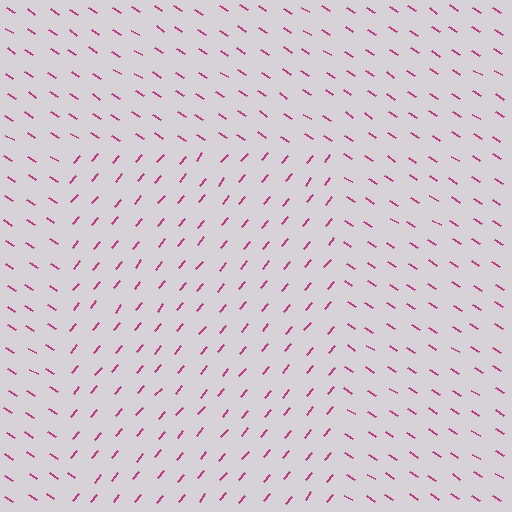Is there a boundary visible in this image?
Yes, there is a texture boundary formed by a change in line orientation.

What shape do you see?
I see a rectangle.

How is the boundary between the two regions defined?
The boundary is defined purely by a change in line orientation (approximately 83 degrees difference). All lines are the same color and thickness.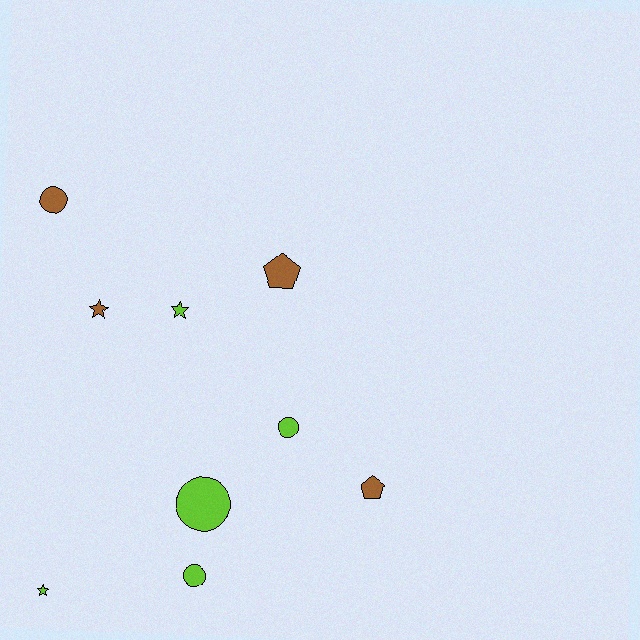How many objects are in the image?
There are 9 objects.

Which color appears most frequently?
Lime, with 5 objects.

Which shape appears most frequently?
Circle, with 4 objects.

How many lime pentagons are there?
There are no lime pentagons.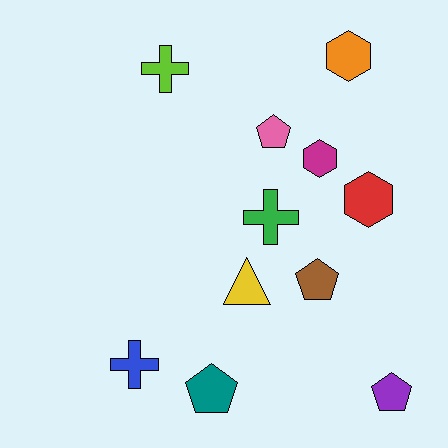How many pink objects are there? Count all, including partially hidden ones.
There is 1 pink object.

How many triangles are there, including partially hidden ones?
There is 1 triangle.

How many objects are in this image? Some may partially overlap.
There are 11 objects.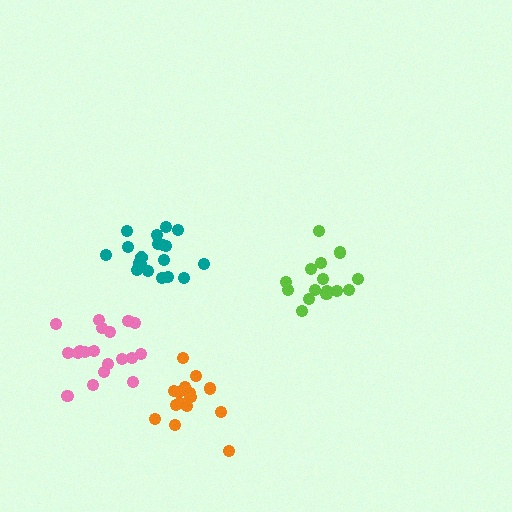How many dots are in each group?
Group 1: 15 dots, Group 2: 19 dots, Group 3: 19 dots, Group 4: 15 dots (68 total).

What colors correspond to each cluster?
The clusters are colored: lime, teal, pink, orange.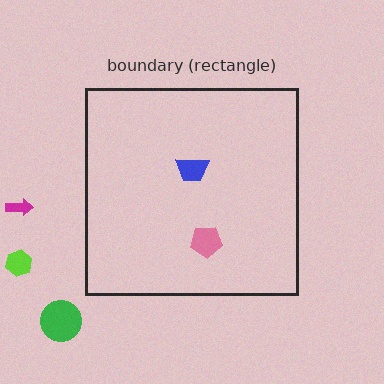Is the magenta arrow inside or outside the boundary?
Outside.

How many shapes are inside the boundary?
2 inside, 3 outside.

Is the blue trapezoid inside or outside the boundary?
Inside.